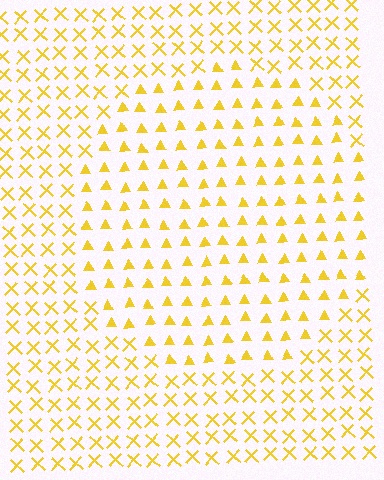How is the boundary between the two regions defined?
The boundary is defined by a change in element shape: triangles inside vs. X marks outside. All elements share the same color and spacing.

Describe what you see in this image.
The image is filled with small yellow elements arranged in a uniform grid. A circle-shaped region contains triangles, while the surrounding area contains X marks. The boundary is defined purely by the change in element shape.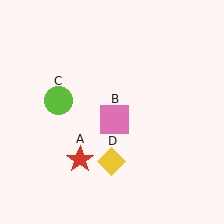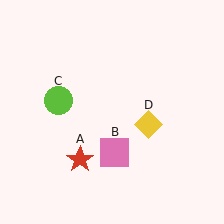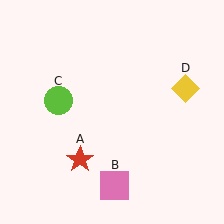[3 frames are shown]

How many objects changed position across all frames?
2 objects changed position: pink square (object B), yellow diamond (object D).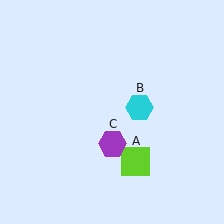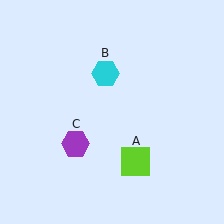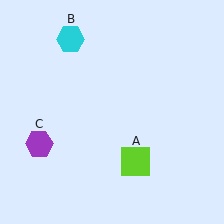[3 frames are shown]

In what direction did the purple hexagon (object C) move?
The purple hexagon (object C) moved left.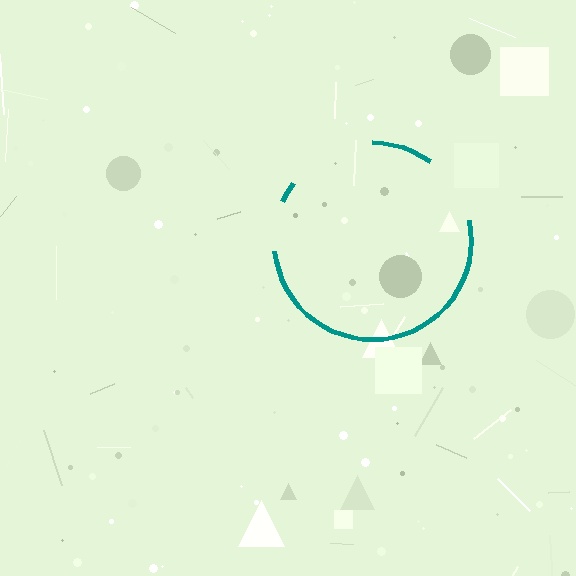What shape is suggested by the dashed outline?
The dashed outline suggests a circle.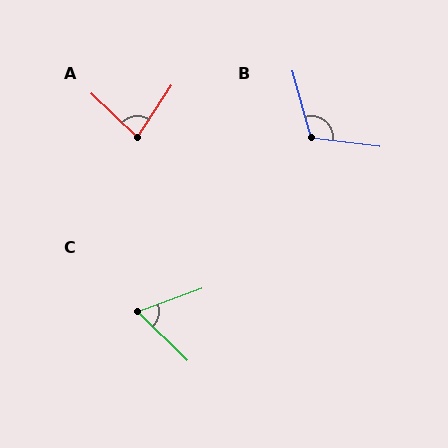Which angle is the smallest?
C, at approximately 65 degrees.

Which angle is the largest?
B, at approximately 112 degrees.